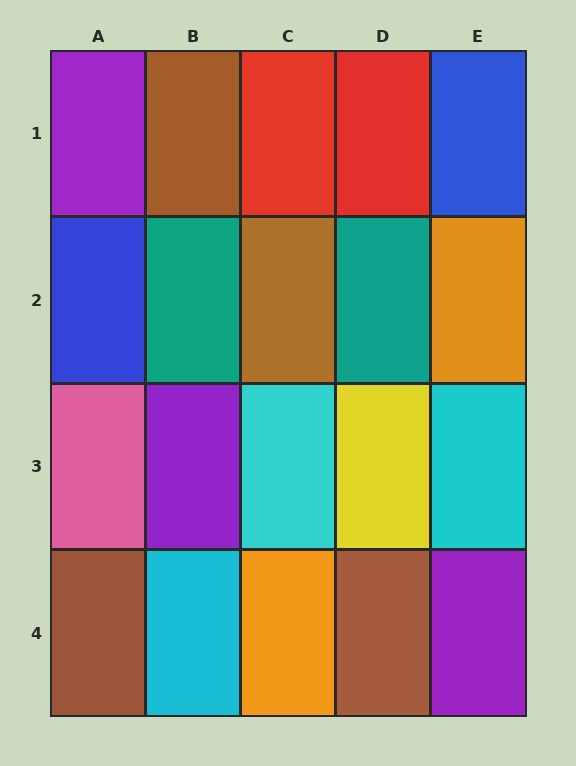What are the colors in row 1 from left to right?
Purple, brown, red, red, blue.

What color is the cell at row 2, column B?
Teal.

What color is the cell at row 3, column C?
Cyan.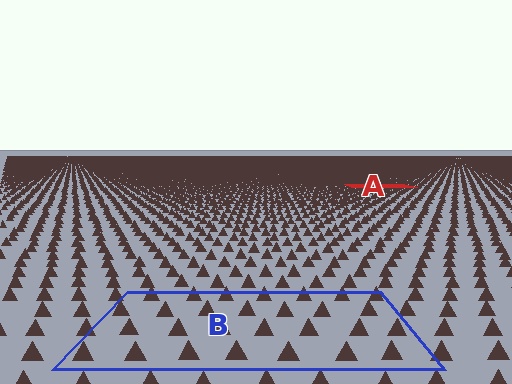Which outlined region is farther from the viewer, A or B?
Region A is farther from the viewer — the texture elements inside it appear smaller and more densely packed.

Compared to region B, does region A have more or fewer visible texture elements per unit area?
Region A has more texture elements per unit area — they are packed more densely because it is farther away.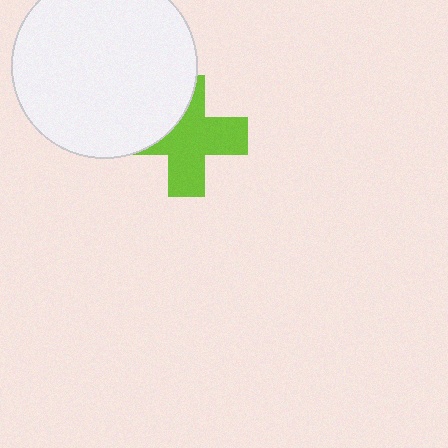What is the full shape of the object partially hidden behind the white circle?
The partially hidden object is a lime cross.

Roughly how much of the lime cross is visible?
Most of it is visible (roughly 69%).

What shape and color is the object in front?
The object in front is a white circle.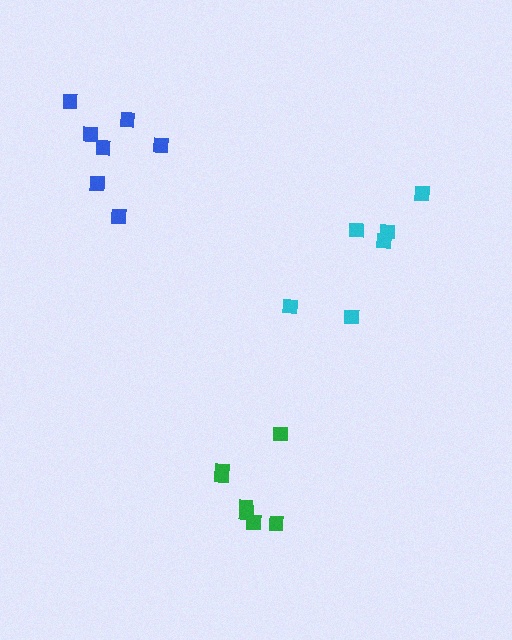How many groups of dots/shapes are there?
There are 3 groups.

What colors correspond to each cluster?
The clusters are colored: green, cyan, blue.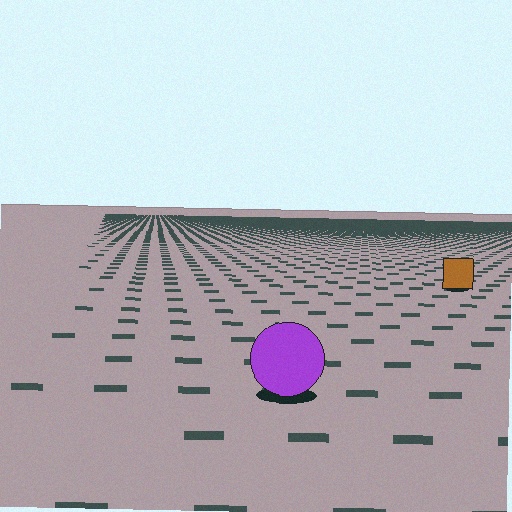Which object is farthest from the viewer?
The brown square is farthest from the viewer. It appears smaller and the ground texture around it is denser.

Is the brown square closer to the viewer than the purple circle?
No. The purple circle is closer — you can tell from the texture gradient: the ground texture is coarser near it.